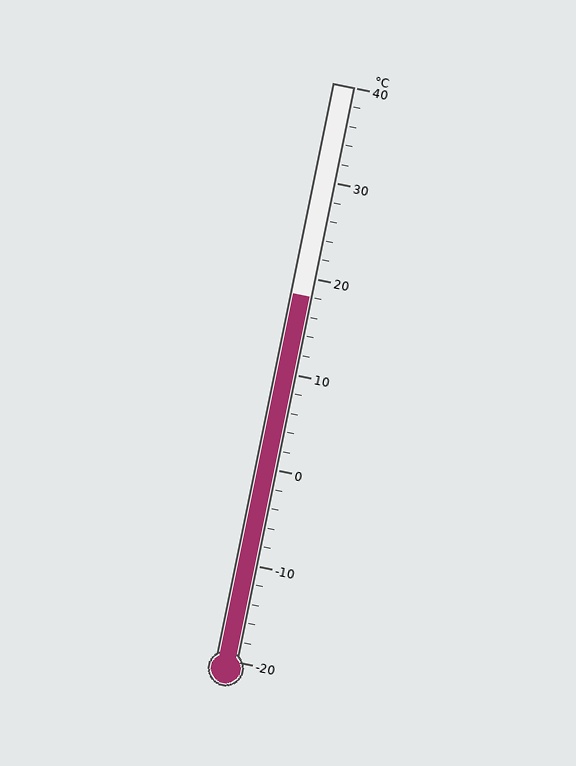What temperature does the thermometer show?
The thermometer shows approximately 18°C.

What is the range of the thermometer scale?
The thermometer scale ranges from -20°C to 40°C.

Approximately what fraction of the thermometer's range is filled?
The thermometer is filled to approximately 65% of its range.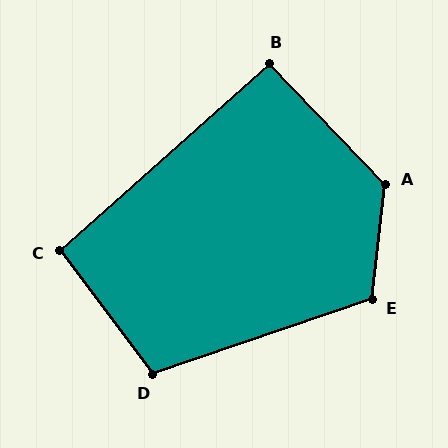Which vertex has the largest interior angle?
A, at approximately 130 degrees.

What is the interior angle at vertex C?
Approximately 95 degrees (approximately right).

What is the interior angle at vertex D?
Approximately 108 degrees (obtuse).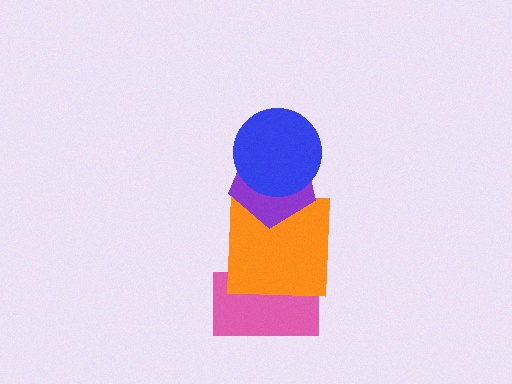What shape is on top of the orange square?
The purple pentagon is on top of the orange square.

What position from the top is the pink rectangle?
The pink rectangle is 4th from the top.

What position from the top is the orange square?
The orange square is 3rd from the top.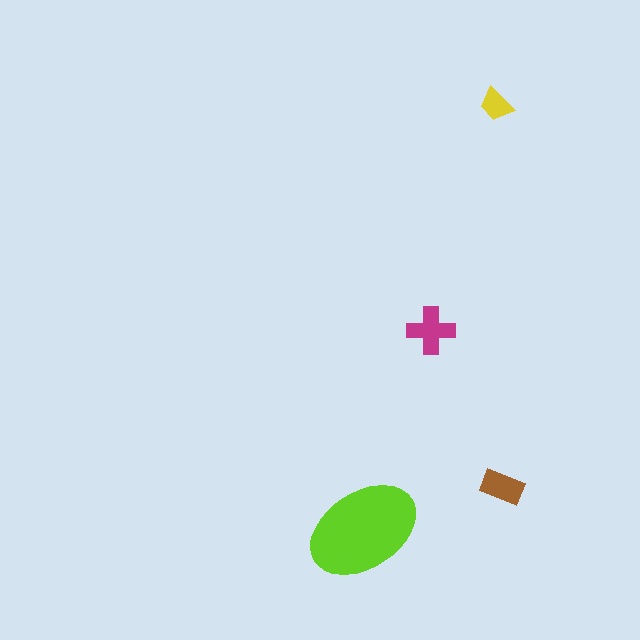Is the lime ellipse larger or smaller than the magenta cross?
Larger.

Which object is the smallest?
The yellow trapezoid.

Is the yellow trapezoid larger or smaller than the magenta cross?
Smaller.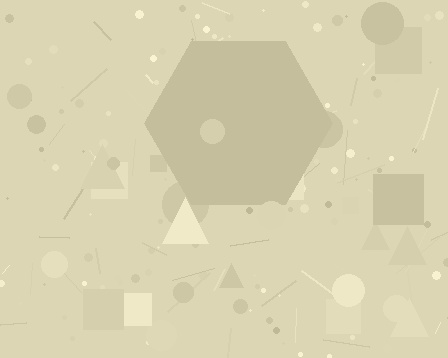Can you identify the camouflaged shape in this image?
The camouflaged shape is a hexagon.